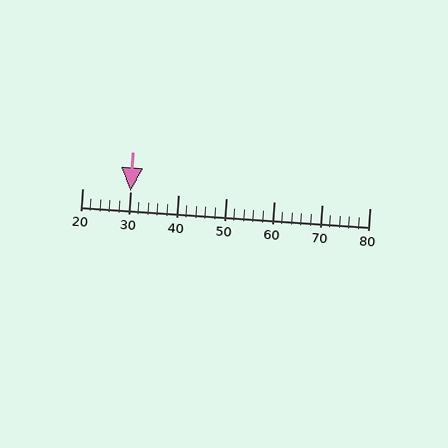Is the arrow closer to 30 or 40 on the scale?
The arrow is closer to 30.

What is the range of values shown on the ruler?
The ruler shows values from 20 to 80.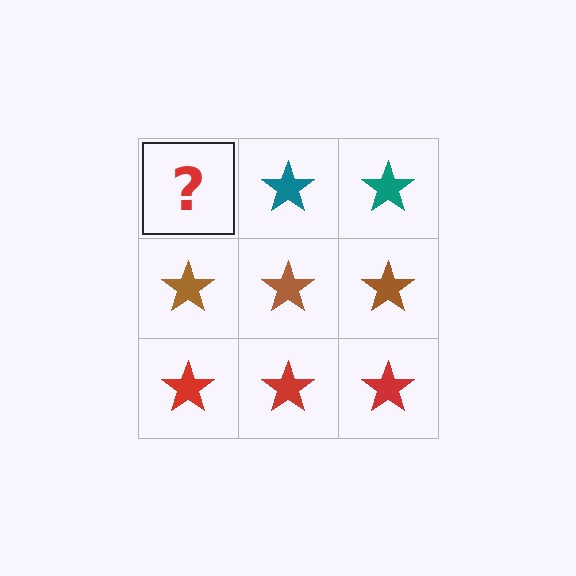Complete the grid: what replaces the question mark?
The question mark should be replaced with a teal star.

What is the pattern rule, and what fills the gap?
The rule is that each row has a consistent color. The gap should be filled with a teal star.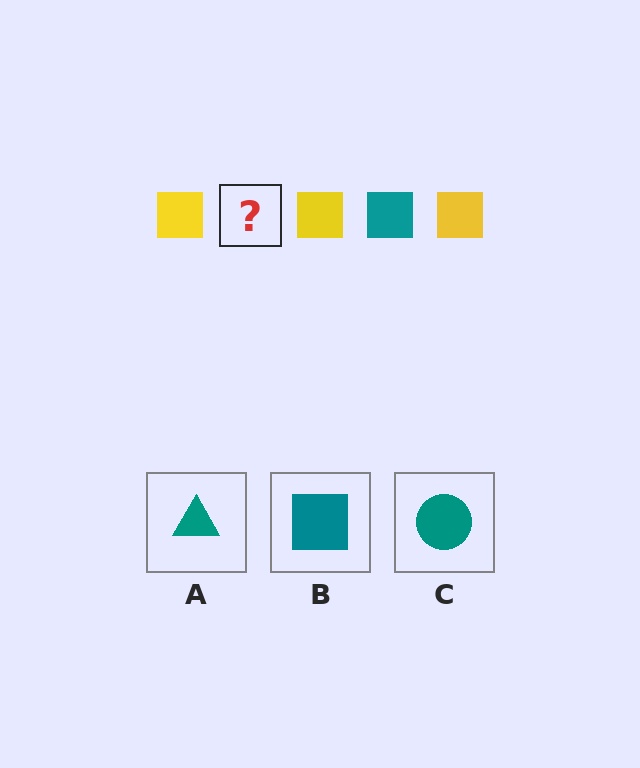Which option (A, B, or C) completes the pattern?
B.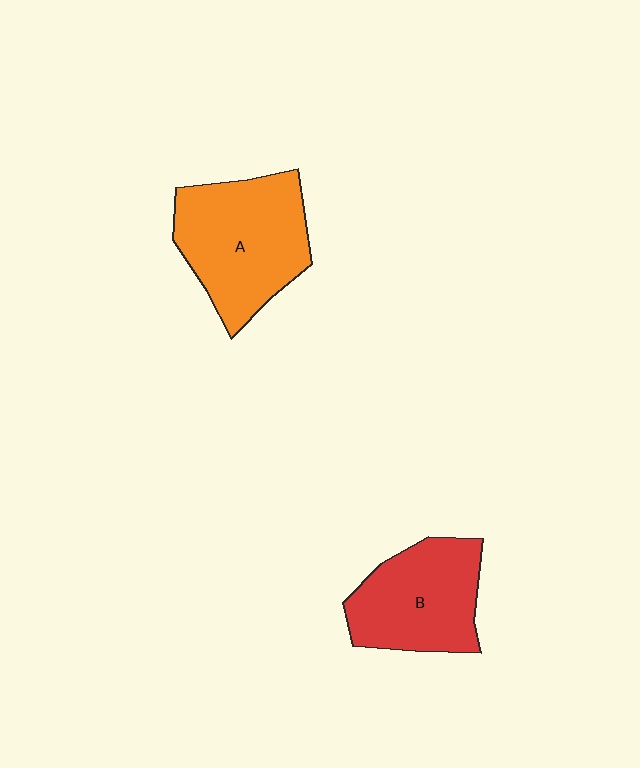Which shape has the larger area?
Shape A (orange).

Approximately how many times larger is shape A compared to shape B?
Approximately 1.2 times.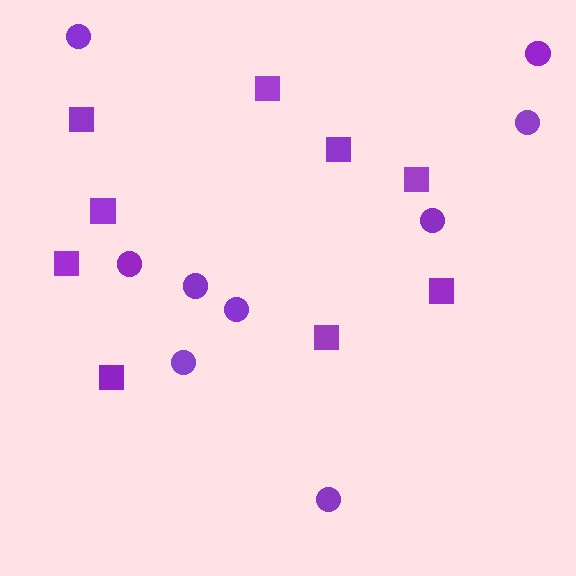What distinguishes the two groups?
There are 2 groups: one group of squares (9) and one group of circles (9).